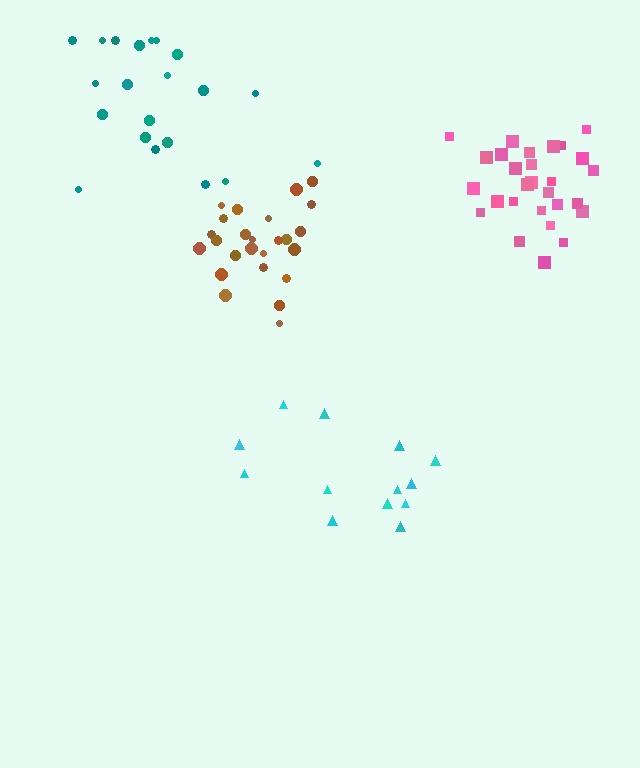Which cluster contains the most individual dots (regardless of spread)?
Pink (28).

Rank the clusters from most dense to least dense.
brown, pink, cyan, teal.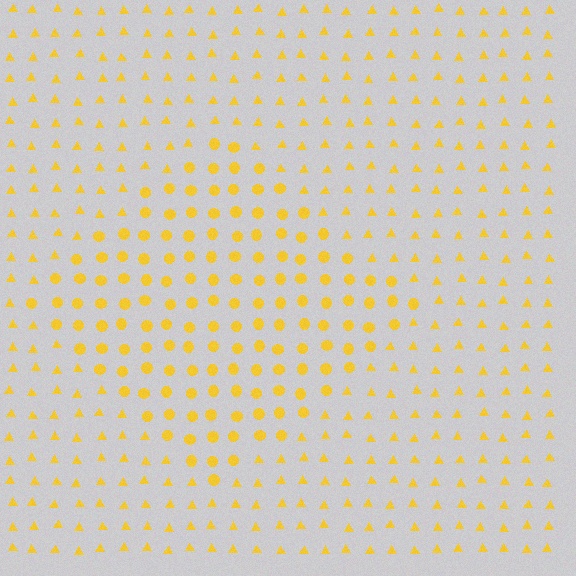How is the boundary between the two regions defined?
The boundary is defined by a change in element shape: circles inside vs. triangles outside. All elements share the same color and spacing.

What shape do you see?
I see a diamond.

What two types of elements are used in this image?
The image uses circles inside the diamond region and triangles outside it.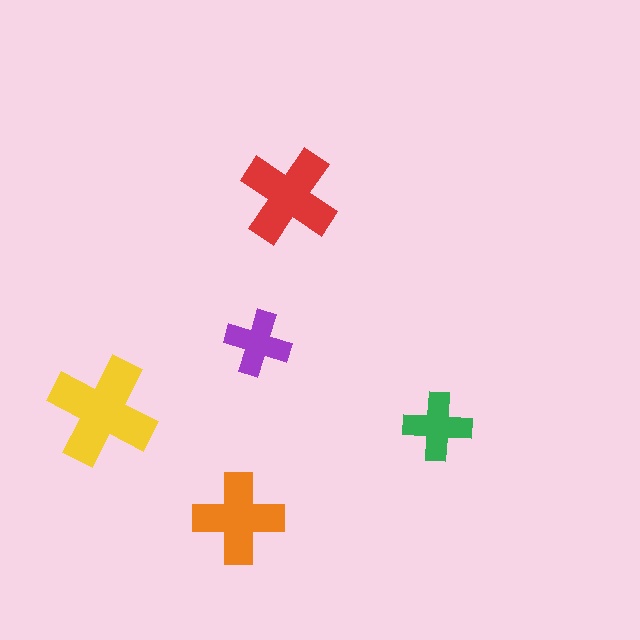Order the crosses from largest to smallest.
the yellow one, the red one, the orange one, the green one, the purple one.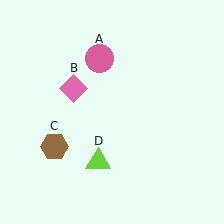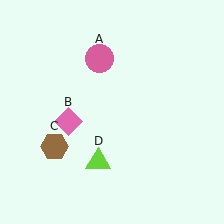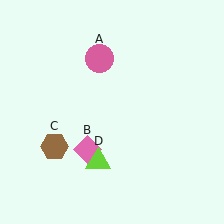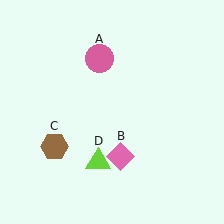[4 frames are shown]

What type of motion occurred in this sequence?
The pink diamond (object B) rotated counterclockwise around the center of the scene.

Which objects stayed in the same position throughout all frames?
Pink circle (object A) and brown hexagon (object C) and lime triangle (object D) remained stationary.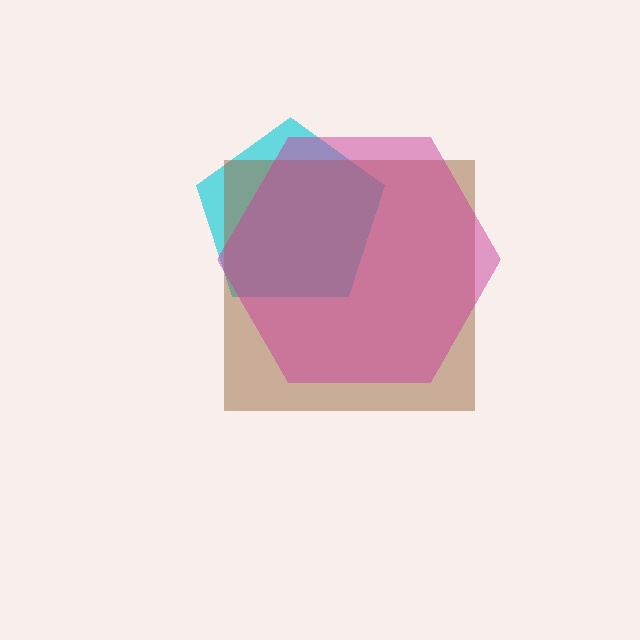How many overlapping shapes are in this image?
There are 3 overlapping shapes in the image.